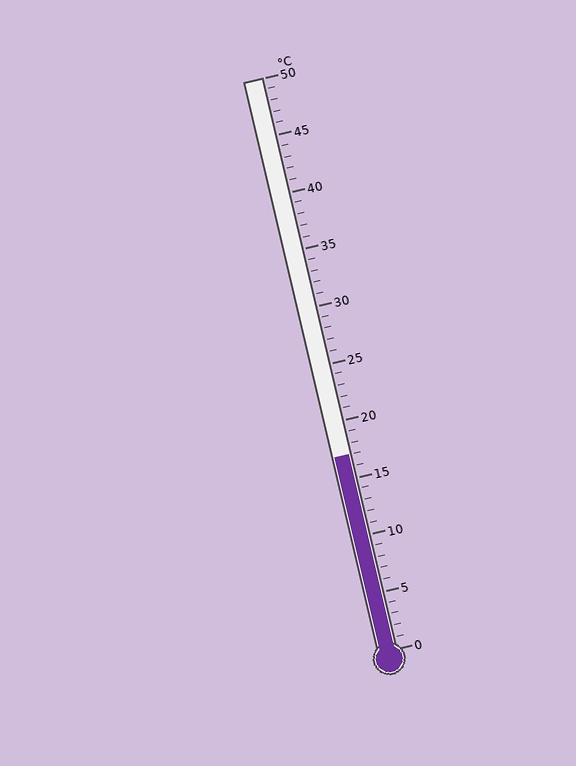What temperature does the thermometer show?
The thermometer shows approximately 17°C.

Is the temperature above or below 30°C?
The temperature is below 30°C.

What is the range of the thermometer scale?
The thermometer scale ranges from 0°C to 50°C.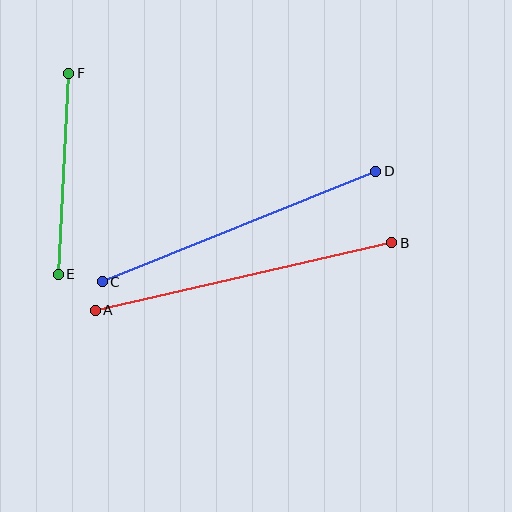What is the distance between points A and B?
The distance is approximately 304 pixels.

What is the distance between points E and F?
The distance is approximately 201 pixels.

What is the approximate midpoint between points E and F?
The midpoint is at approximately (63, 174) pixels.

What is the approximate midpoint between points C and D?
The midpoint is at approximately (239, 227) pixels.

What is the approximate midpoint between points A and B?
The midpoint is at approximately (243, 276) pixels.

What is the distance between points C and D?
The distance is approximately 295 pixels.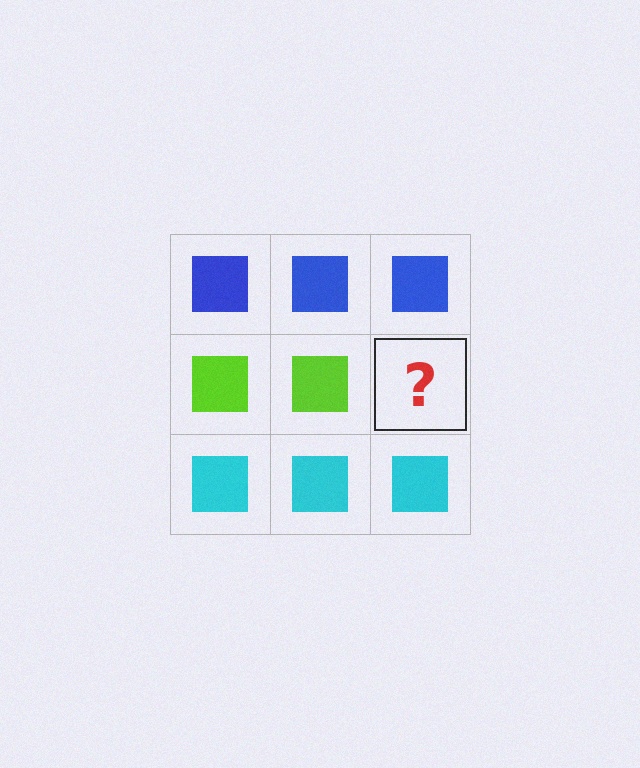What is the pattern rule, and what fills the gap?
The rule is that each row has a consistent color. The gap should be filled with a lime square.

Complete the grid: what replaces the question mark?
The question mark should be replaced with a lime square.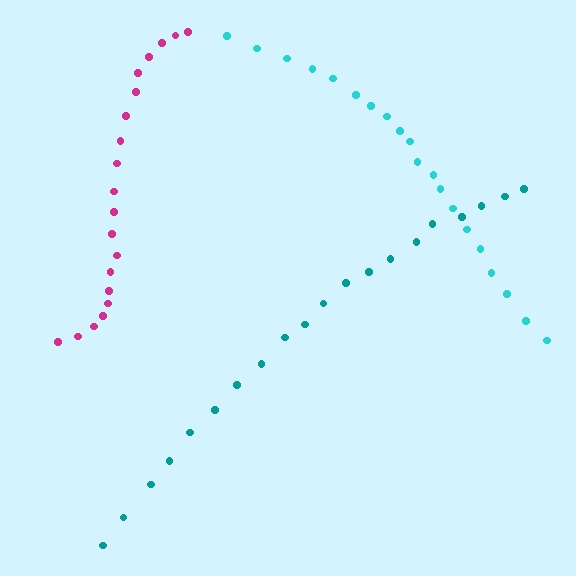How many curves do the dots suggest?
There are 3 distinct paths.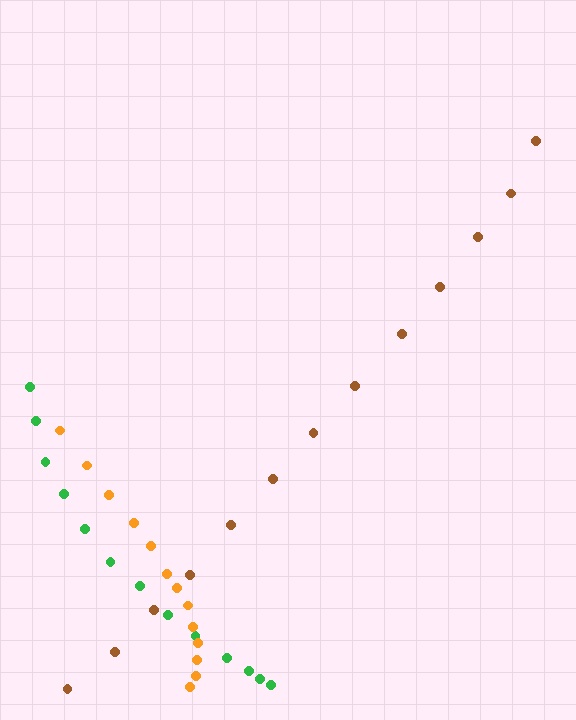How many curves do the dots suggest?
There are 3 distinct paths.